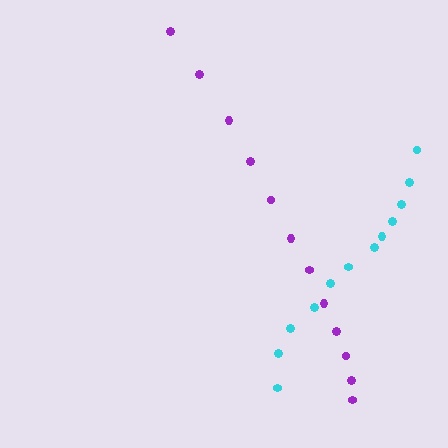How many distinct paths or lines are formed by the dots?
There are 2 distinct paths.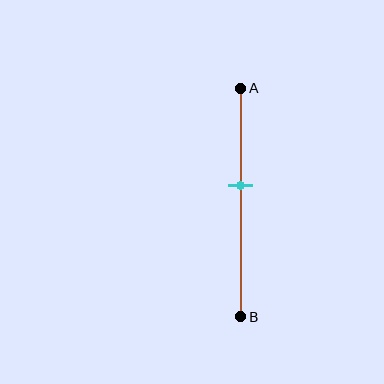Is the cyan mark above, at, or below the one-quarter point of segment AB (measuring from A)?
The cyan mark is below the one-quarter point of segment AB.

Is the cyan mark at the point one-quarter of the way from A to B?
No, the mark is at about 40% from A, not at the 25% one-quarter point.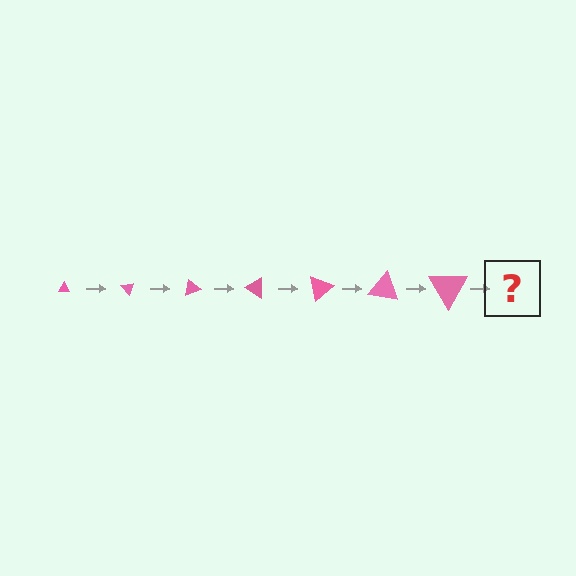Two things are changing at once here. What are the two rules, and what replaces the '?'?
The two rules are that the triangle grows larger each step and it rotates 50 degrees each step. The '?' should be a triangle, larger than the previous one and rotated 350 degrees from the start.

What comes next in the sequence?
The next element should be a triangle, larger than the previous one and rotated 350 degrees from the start.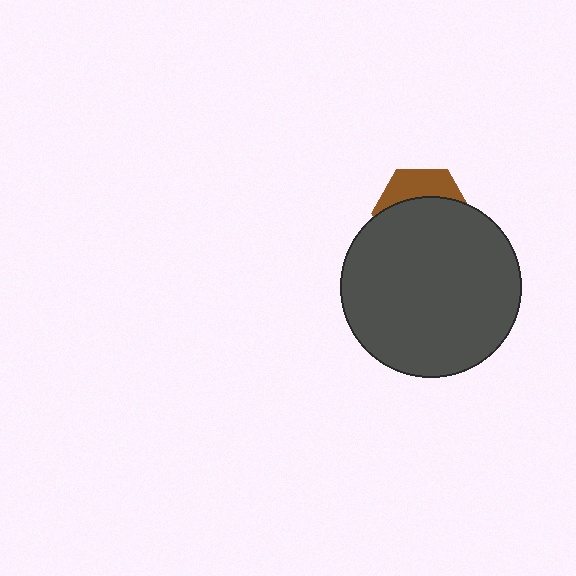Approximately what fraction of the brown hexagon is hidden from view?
Roughly 68% of the brown hexagon is hidden behind the dark gray circle.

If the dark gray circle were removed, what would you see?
You would see the complete brown hexagon.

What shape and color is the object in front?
The object in front is a dark gray circle.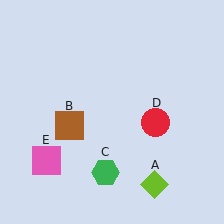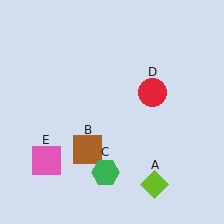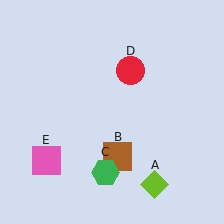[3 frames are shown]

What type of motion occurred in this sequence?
The brown square (object B), red circle (object D) rotated counterclockwise around the center of the scene.